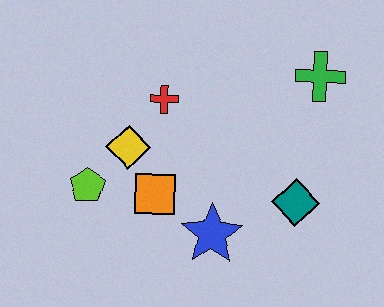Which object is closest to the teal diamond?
The blue star is closest to the teal diamond.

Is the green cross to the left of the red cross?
No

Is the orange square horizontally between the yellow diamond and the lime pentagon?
No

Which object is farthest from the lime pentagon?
The green cross is farthest from the lime pentagon.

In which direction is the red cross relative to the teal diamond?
The red cross is to the left of the teal diamond.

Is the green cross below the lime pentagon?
No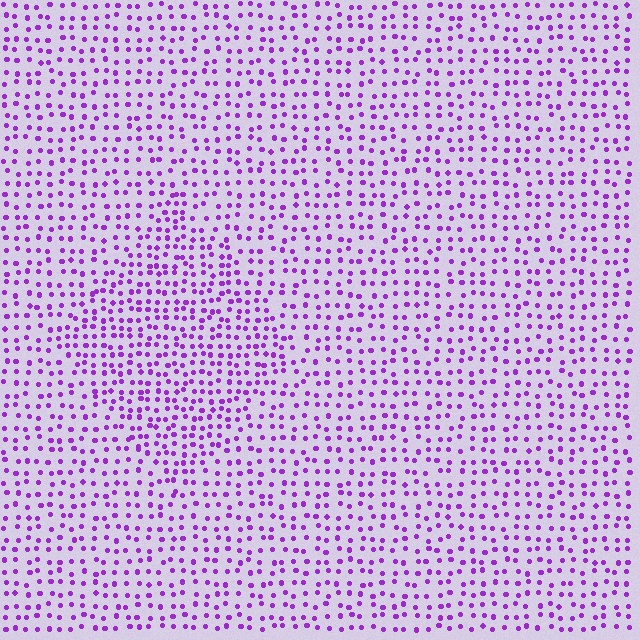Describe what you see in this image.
The image contains small purple elements arranged at two different densities. A diamond-shaped region is visible where the elements are more densely packed than the surrounding area.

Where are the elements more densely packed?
The elements are more densely packed inside the diamond boundary.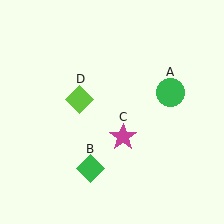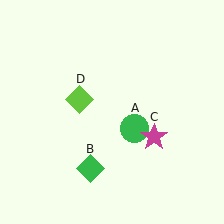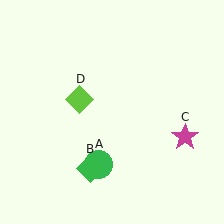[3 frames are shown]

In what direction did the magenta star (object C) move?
The magenta star (object C) moved right.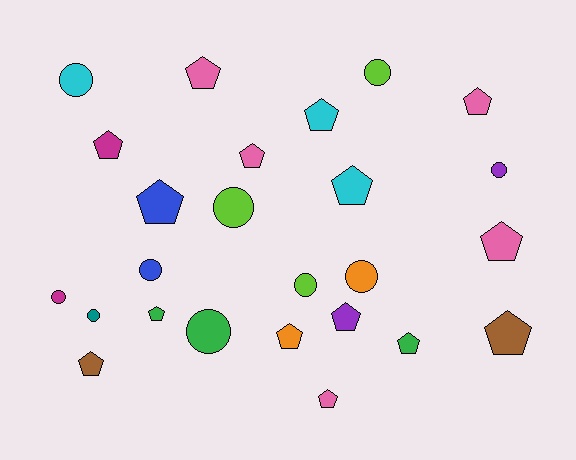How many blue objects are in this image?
There are 2 blue objects.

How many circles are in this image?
There are 10 circles.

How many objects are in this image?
There are 25 objects.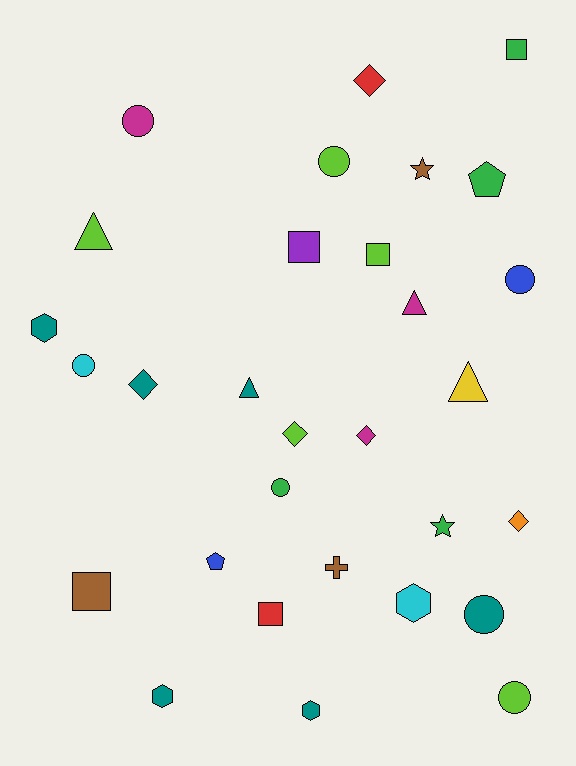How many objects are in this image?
There are 30 objects.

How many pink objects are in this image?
There are no pink objects.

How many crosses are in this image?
There is 1 cross.